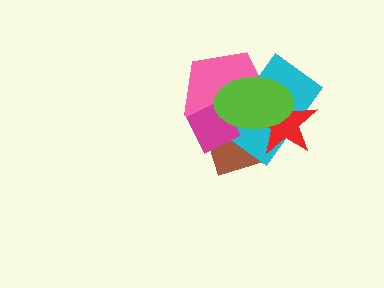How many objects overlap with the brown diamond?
5 objects overlap with the brown diamond.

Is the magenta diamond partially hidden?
Yes, it is partially covered by another shape.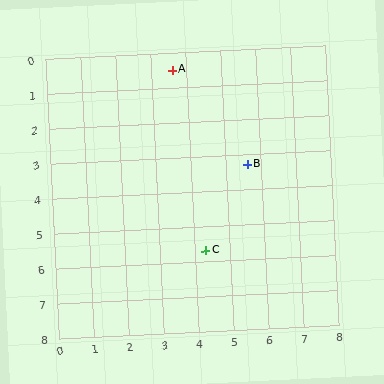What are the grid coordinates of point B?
Point B is at approximately (5.6, 3.3).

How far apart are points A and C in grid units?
Points A and C are about 5.2 grid units apart.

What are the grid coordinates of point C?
Point C is at approximately (4.3, 5.7).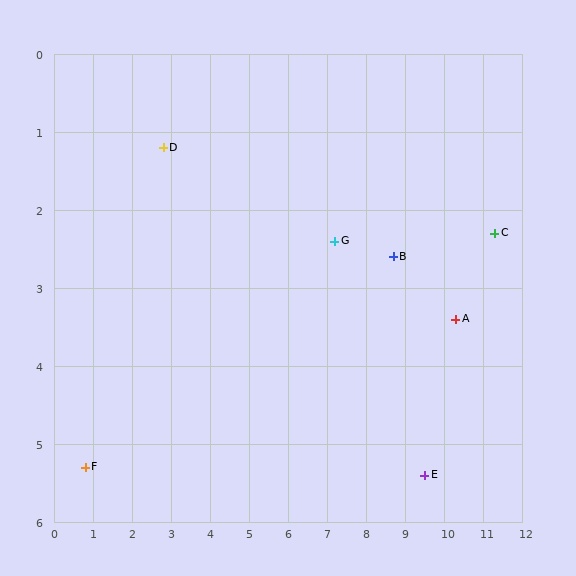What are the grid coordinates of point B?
Point B is at approximately (8.7, 2.6).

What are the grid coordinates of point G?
Point G is at approximately (7.2, 2.4).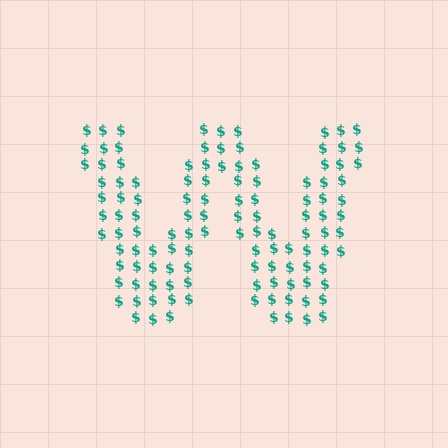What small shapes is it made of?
It is made of small dollar signs.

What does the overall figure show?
The overall figure shows the letter W.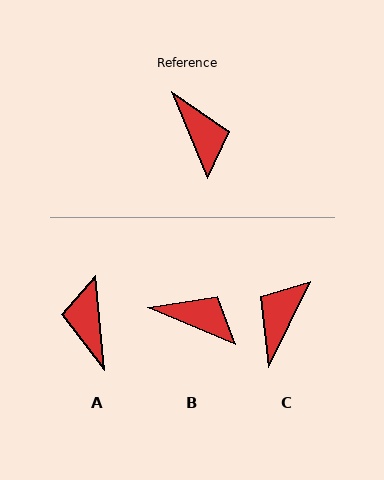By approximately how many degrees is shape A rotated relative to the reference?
Approximately 163 degrees counter-clockwise.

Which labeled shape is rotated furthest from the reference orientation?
A, about 163 degrees away.